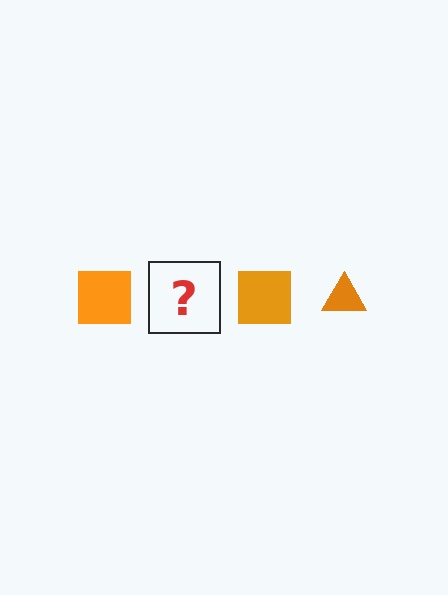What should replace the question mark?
The question mark should be replaced with an orange triangle.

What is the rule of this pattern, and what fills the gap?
The rule is that the pattern cycles through square, triangle shapes in orange. The gap should be filled with an orange triangle.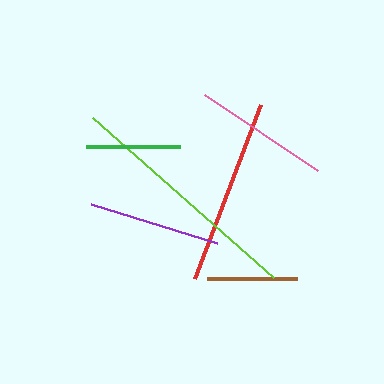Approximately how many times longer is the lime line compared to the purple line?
The lime line is approximately 1.8 times the length of the purple line.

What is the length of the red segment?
The red segment is approximately 186 pixels long.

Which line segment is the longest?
The lime line is the longest at approximately 241 pixels.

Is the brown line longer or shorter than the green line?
The green line is longer than the brown line.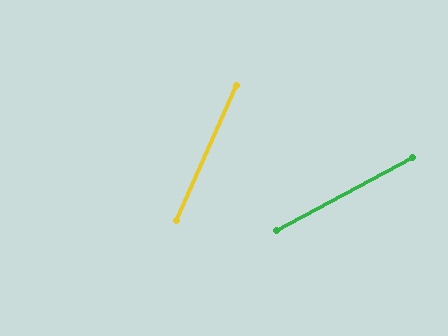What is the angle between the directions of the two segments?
Approximately 38 degrees.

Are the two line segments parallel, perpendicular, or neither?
Neither parallel nor perpendicular — they differ by about 38°.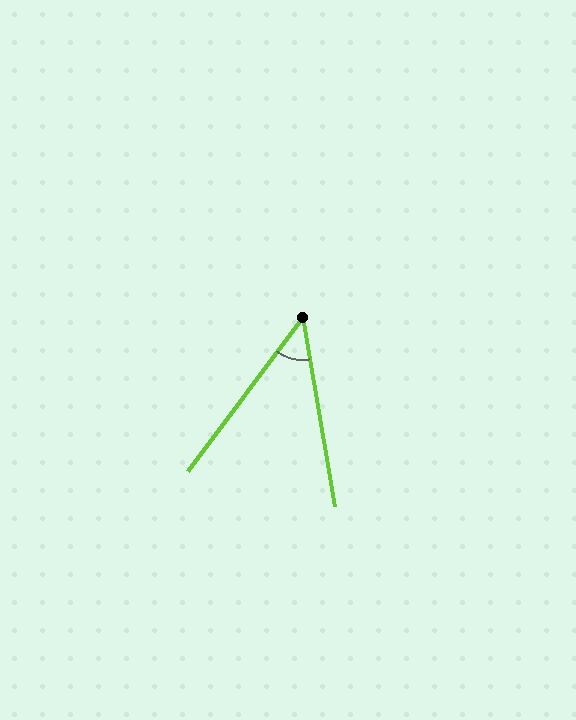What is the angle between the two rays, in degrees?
Approximately 46 degrees.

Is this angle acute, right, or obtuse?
It is acute.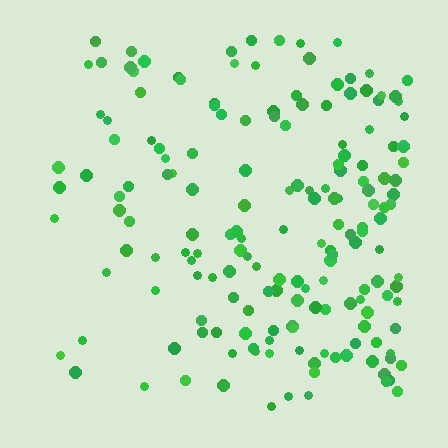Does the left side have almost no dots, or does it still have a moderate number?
Still a moderate number, just noticeably fewer than the right.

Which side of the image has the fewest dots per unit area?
The left.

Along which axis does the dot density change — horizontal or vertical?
Horizontal.